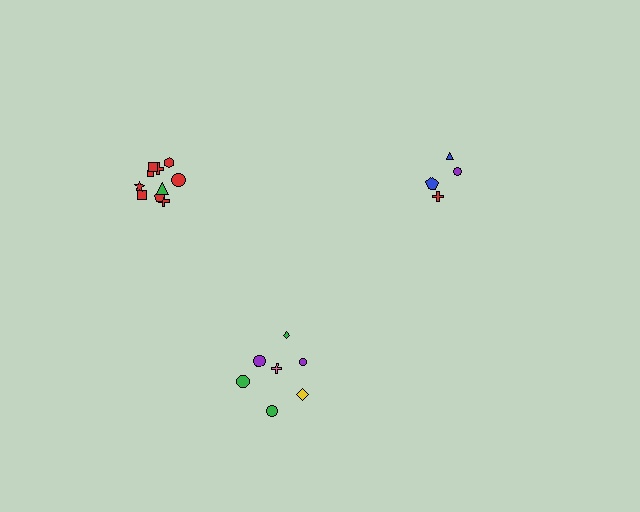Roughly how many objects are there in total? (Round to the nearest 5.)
Roughly 20 objects in total.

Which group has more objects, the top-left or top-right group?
The top-left group.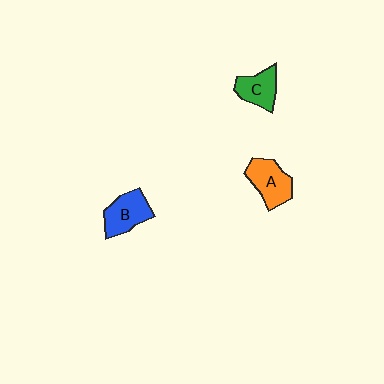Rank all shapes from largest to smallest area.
From largest to smallest: A (orange), B (blue), C (green).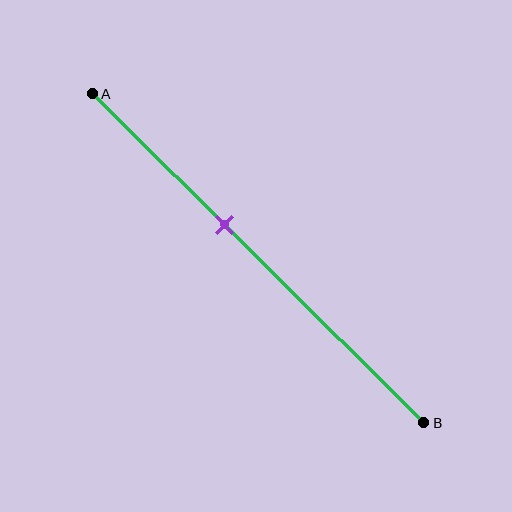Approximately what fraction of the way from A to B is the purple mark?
The purple mark is approximately 40% of the way from A to B.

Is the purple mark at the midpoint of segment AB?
No, the mark is at about 40% from A, not at the 50% midpoint.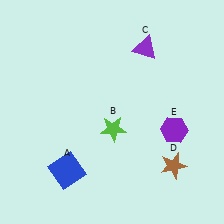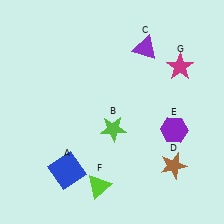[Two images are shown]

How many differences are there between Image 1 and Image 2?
There are 2 differences between the two images.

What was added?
A lime triangle (F), a magenta star (G) were added in Image 2.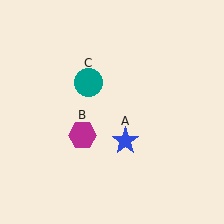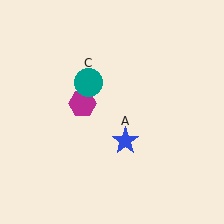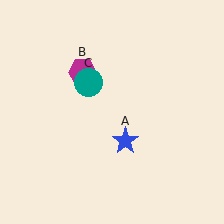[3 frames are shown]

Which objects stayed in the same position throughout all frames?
Blue star (object A) and teal circle (object C) remained stationary.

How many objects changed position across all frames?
1 object changed position: magenta hexagon (object B).